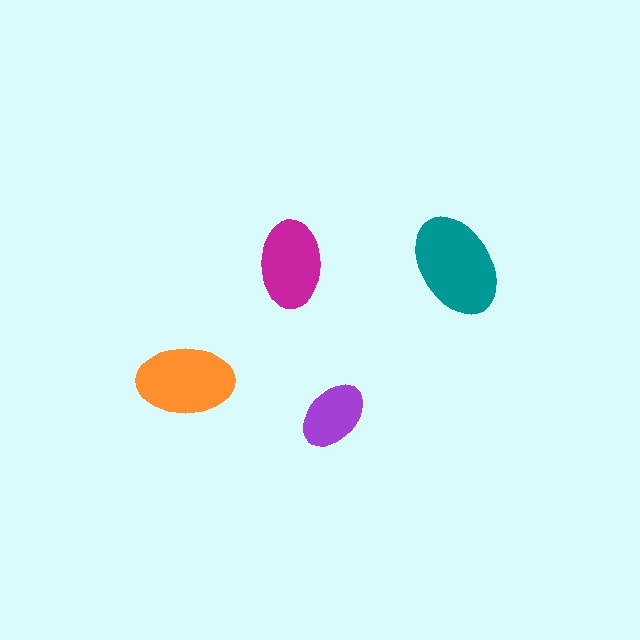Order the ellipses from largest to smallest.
the teal one, the orange one, the magenta one, the purple one.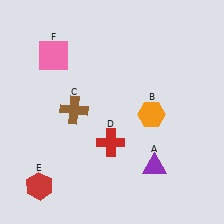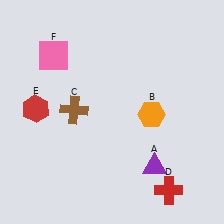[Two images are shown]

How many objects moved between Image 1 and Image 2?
2 objects moved between the two images.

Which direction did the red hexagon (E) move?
The red hexagon (E) moved up.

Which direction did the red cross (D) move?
The red cross (D) moved right.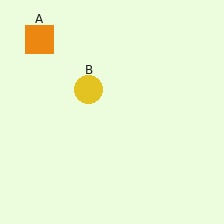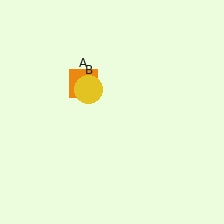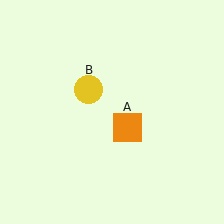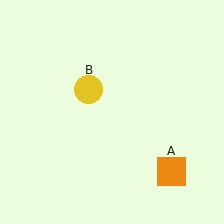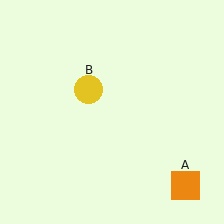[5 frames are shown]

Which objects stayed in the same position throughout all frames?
Yellow circle (object B) remained stationary.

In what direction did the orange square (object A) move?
The orange square (object A) moved down and to the right.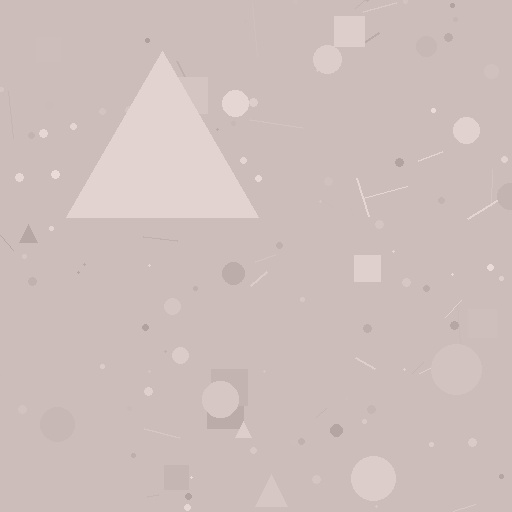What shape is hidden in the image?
A triangle is hidden in the image.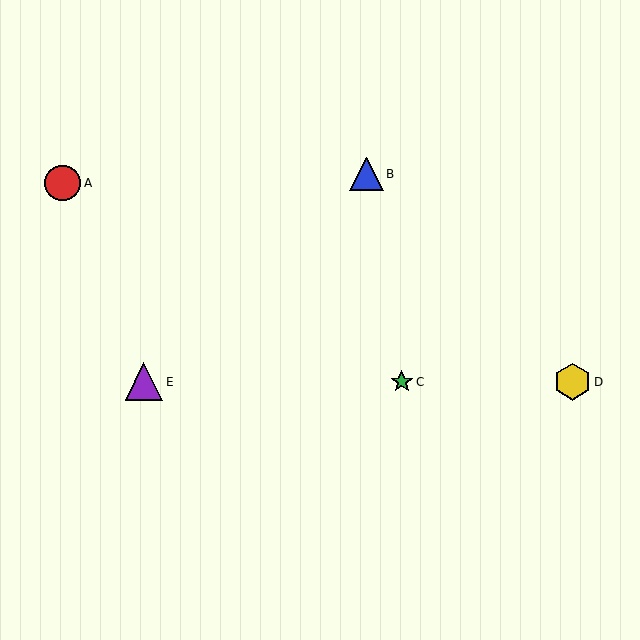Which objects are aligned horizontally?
Objects C, D, E are aligned horizontally.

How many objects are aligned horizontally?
3 objects (C, D, E) are aligned horizontally.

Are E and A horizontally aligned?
No, E is at y≈382 and A is at y≈183.